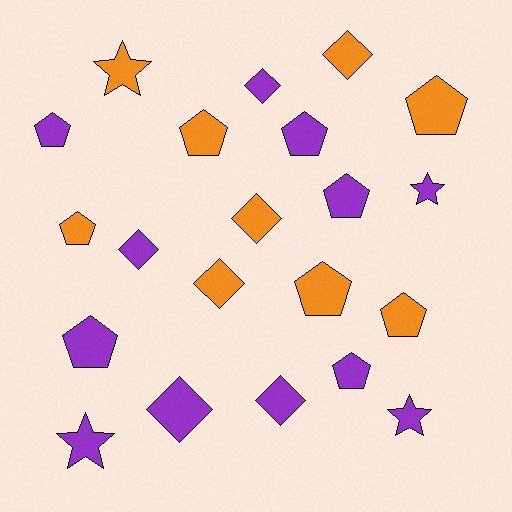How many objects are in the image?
There are 21 objects.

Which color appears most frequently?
Purple, with 12 objects.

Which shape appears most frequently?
Pentagon, with 10 objects.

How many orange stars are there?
There is 1 orange star.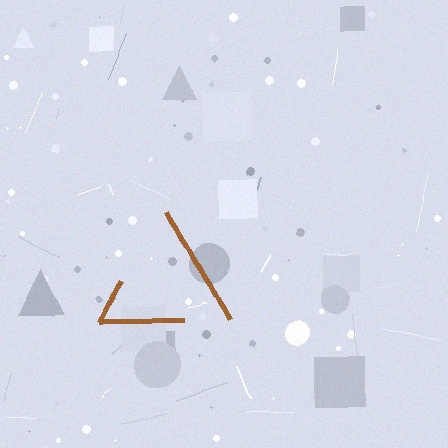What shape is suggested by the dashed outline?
The dashed outline suggests a triangle.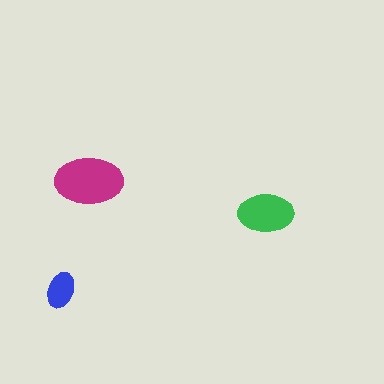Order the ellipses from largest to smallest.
the magenta one, the green one, the blue one.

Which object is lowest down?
The blue ellipse is bottommost.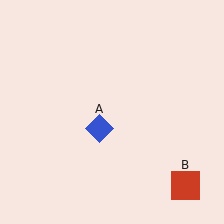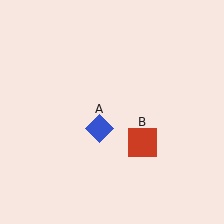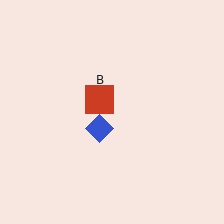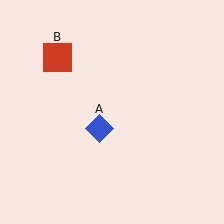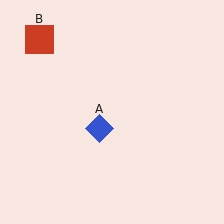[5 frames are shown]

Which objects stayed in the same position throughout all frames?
Blue diamond (object A) remained stationary.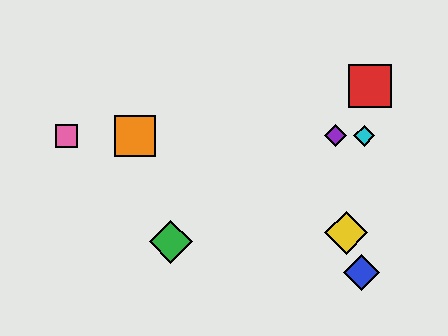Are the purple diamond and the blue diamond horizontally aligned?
No, the purple diamond is at y≈136 and the blue diamond is at y≈273.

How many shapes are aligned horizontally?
4 shapes (the purple diamond, the orange square, the cyan diamond, the pink square) are aligned horizontally.